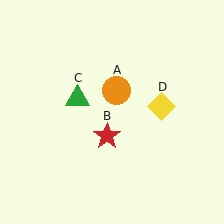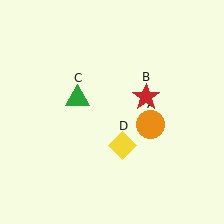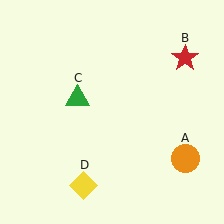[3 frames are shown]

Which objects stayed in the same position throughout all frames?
Green triangle (object C) remained stationary.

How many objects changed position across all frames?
3 objects changed position: orange circle (object A), red star (object B), yellow diamond (object D).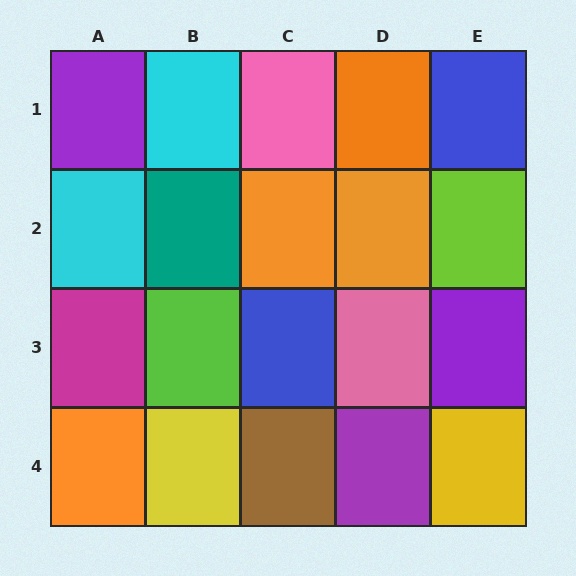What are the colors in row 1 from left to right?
Purple, cyan, pink, orange, blue.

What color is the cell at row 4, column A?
Orange.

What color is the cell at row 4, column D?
Purple.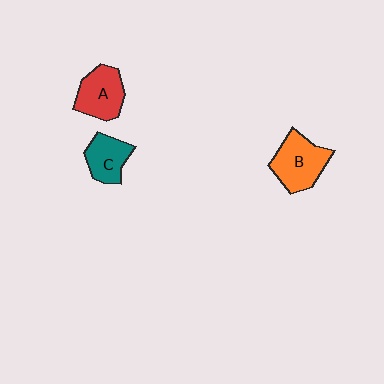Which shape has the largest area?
Shape B (orange).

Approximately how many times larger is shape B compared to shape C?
Approximately 1.4 times.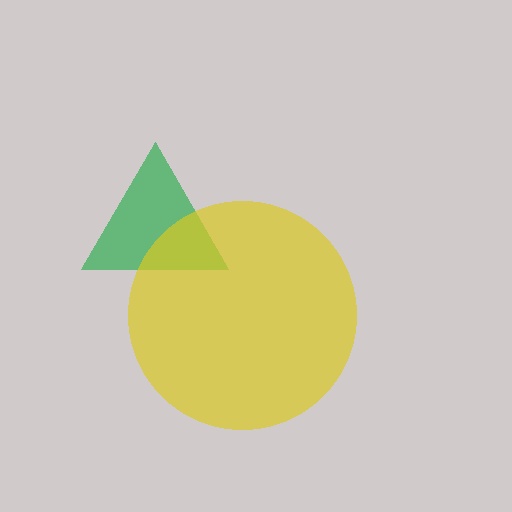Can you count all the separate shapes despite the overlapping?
Yes, there are 2 separate shapes.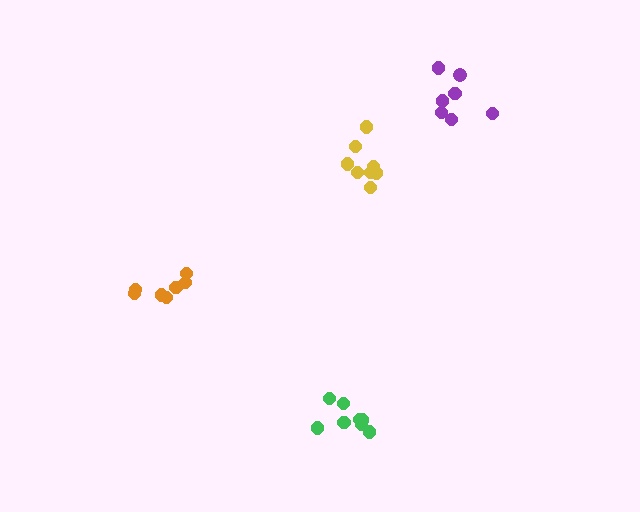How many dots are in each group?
Group 1: 7 dots, Group 2: 8 dots, Group 3: 7 dots, Group 4: 8 dots (30 total).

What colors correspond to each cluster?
The clusters are colored: purple, green, orange, yellow.